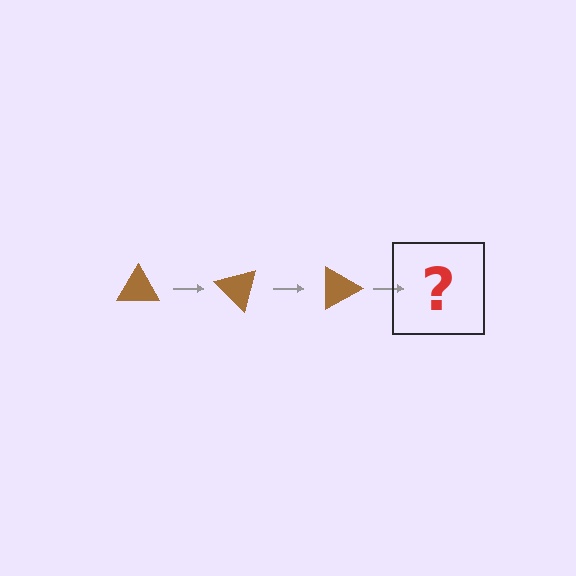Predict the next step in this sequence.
The next step is a brown triangle rotated 135 degrees.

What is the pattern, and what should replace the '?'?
The pattern is that the triangle rotates 45 degrees each step. The '?' should be a brown triangle rotated 135 degrees.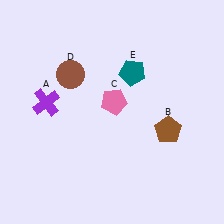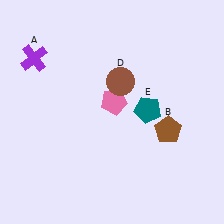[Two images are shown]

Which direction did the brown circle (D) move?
The brown circle (D) moved right.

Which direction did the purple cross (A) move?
The purple cross (A) moved up.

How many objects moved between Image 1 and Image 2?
3 objects moved between the two images.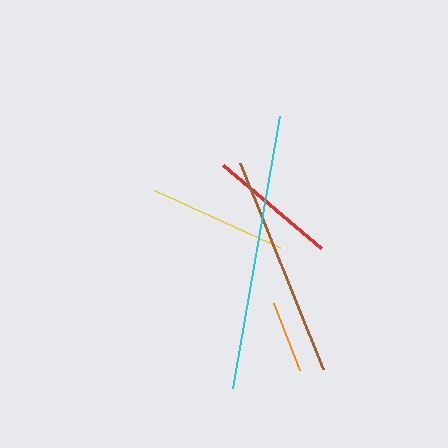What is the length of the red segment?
The red segment is approximately 129 pixels long.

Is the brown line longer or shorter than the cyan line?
The cyan line is longer than the brown line.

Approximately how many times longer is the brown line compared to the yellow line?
The brown line is approximately 1.6 times the length of the yellow line.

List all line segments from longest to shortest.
From longest to shortest: cyan, brown, yellow, red, orange.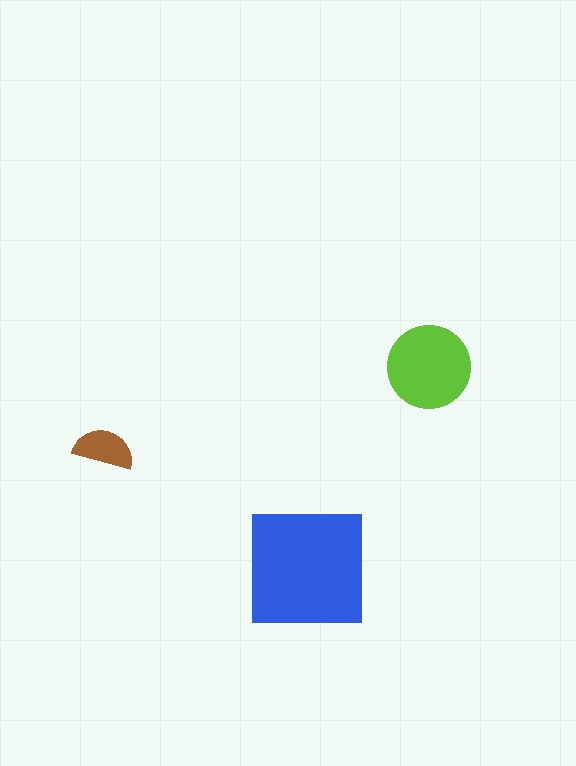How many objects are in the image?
There are 3 objects in the image.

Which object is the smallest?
The brown semicircle.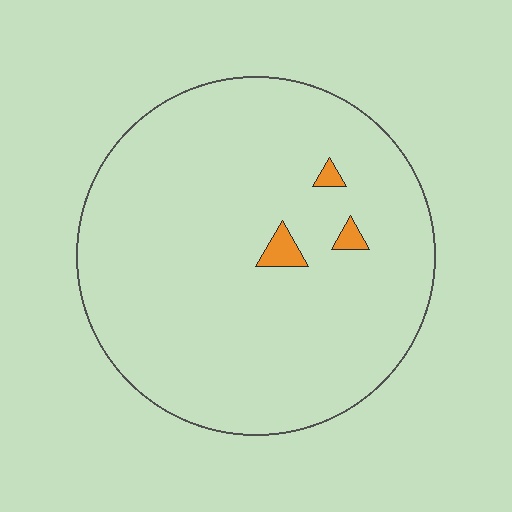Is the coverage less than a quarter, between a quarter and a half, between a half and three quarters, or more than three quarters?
Less than a quarter.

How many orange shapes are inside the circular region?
3.